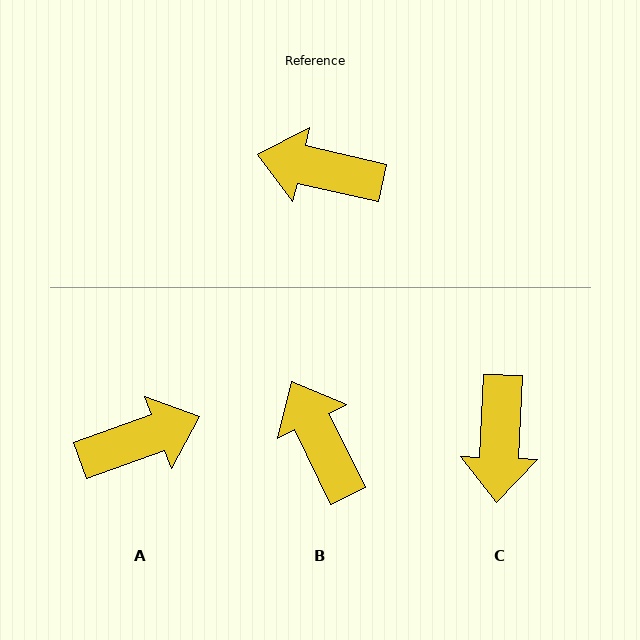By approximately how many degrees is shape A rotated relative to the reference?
Approximately 147 degrees clockwise.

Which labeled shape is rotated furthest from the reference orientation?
A, about 147 degrees away.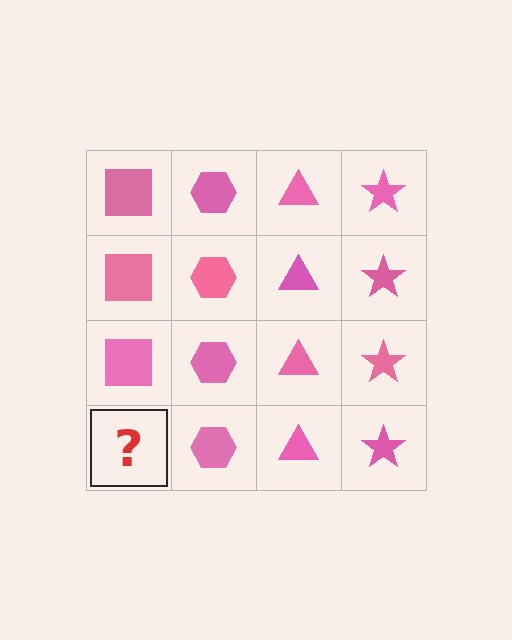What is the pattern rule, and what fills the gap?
The rule is that each column has a consistent shape. The gap should be filled with a pink square.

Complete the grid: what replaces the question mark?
The question mark should be replaced with a pink square.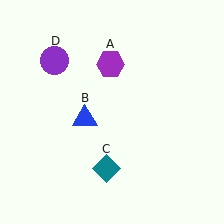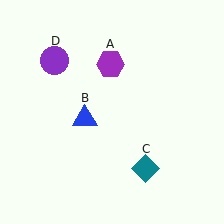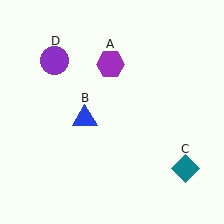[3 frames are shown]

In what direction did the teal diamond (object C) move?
The teal diamond (object C) moved right.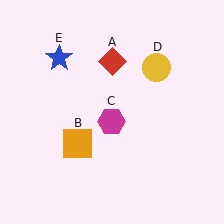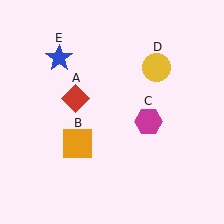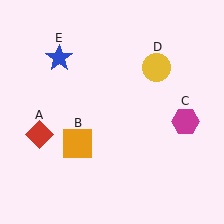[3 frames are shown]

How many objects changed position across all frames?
2 objects changed position: red diamond (object A), magenta hexagon (object C).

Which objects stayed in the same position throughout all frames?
Orange square (object B) and yellow circle (object D) and blue star (object E) remained stationary.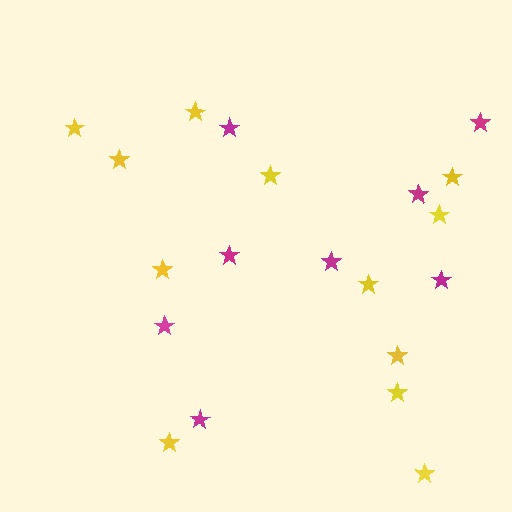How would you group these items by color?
There are 2 groups: one group of yellow stars (12) and one group of magenta stars (8).